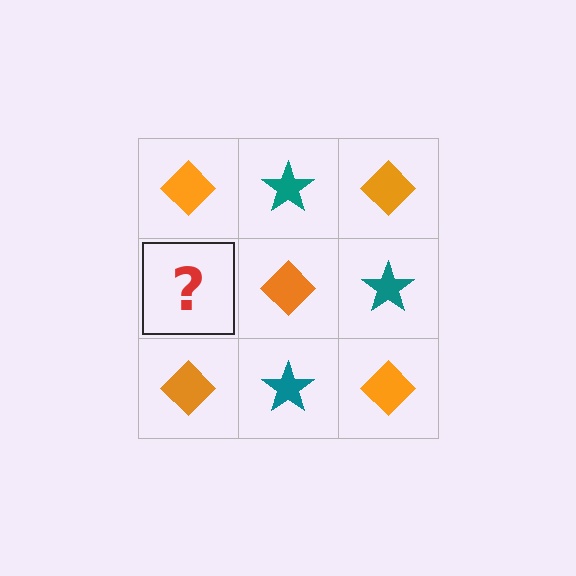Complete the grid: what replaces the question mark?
The question mark should be replaced with a teal star.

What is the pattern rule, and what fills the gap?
The rule is that it alternates orange diamond and teal star in a checkerboard pattern. The gap should be filled with a teal star.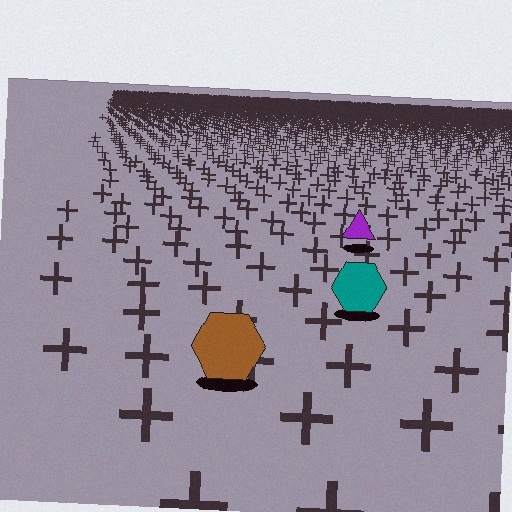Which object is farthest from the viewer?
The purple triangle is farthest from the viewer. It appears smaller and the ground texture around it is denser.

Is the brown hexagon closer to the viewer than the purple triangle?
Yes. The brown hexagon is closer — you can tell from the texture gradient: the ground texture is coarser near it.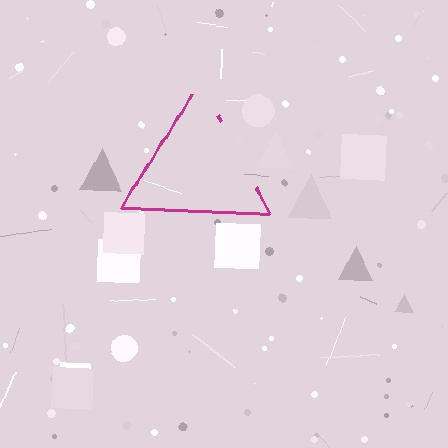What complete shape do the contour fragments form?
The contour fragments form a triangle.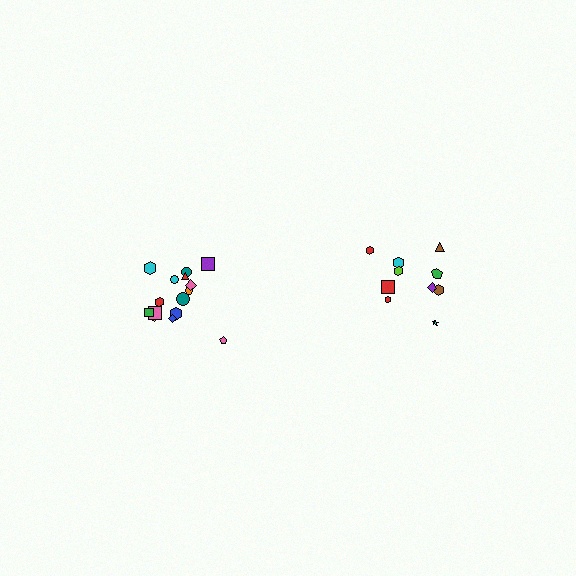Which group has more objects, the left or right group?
The left group.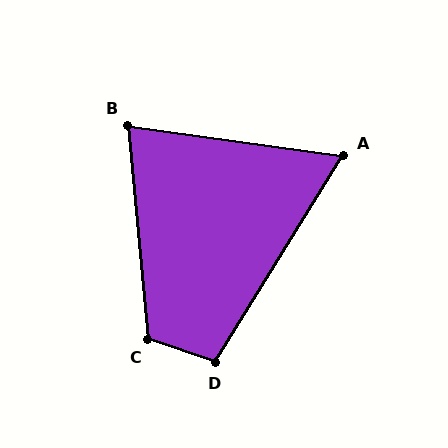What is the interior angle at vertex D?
Approximately 103 degrees (obtuse).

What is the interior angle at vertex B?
Approximately 77 degrees (acute).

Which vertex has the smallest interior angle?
A, at approximately 66 degrees.